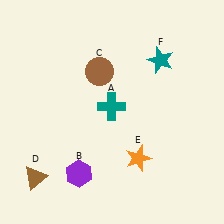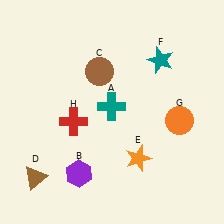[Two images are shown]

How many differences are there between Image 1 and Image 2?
There are 2 differences between the two images.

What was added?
An orange circle (G), a red cross (H) were added in Image 2.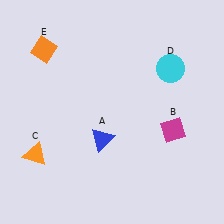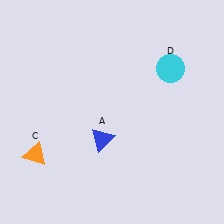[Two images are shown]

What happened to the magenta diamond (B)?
The magenta diamond (B) was removed in Image 2. It was in the bottom-right area of Image 1.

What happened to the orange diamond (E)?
The orange diamond (E) was removed in Image 2. It was in the top-left area of Image 1.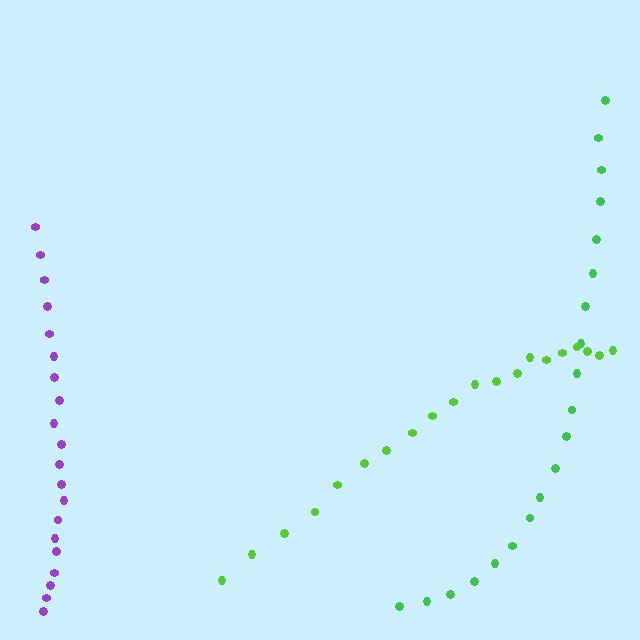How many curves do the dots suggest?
There are 3 distinct paths.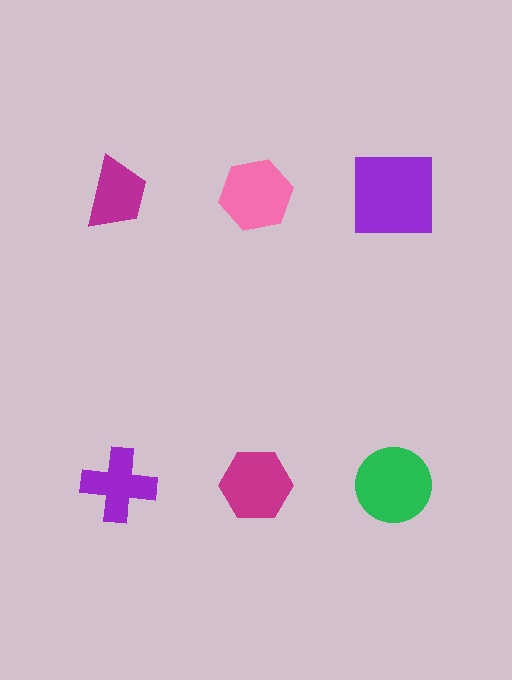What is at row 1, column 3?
A purple square.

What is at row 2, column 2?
A magenta hexagon.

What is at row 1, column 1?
A magenta trapezoid.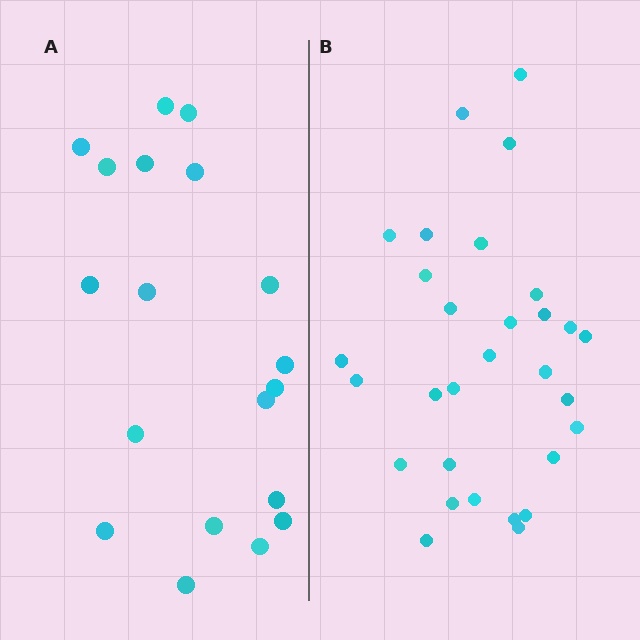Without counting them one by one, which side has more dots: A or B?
Region B (the right region) has more dots.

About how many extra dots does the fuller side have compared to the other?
Region B has roughly 12 or so more dots than region A.